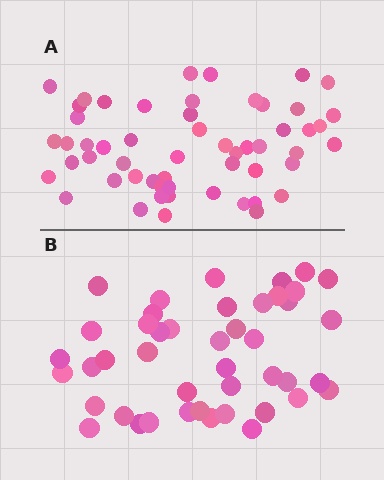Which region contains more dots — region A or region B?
Region A (the top region) has more dots.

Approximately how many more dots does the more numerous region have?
Region A has roughly 12 or so more dots than region B.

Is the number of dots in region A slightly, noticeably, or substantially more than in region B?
Region A has noticeably more, but not dramatically so. The ratio is roughly 1.2 to 1.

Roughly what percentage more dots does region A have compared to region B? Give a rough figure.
About 25% more.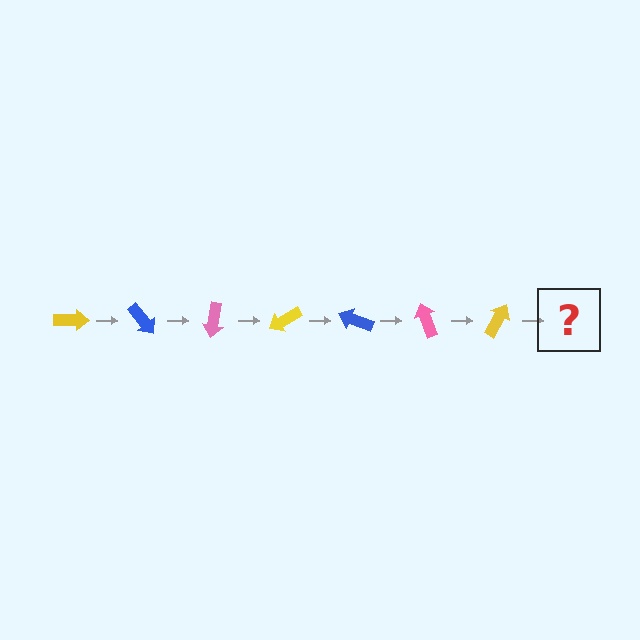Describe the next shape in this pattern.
It should be a blue arrow, rotated 350 degrees from the start.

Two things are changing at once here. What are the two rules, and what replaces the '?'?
The two rules are that it rotates 50 degrees each step and the color cycles through yellow, blue, and pink. The '?' should be a blue arrow, rotated 350 degrees from the start.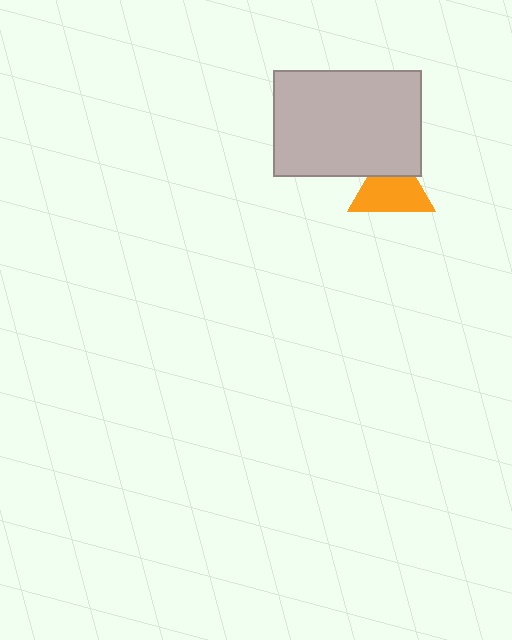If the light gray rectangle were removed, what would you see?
You would see the complete orange triangle.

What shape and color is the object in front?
The object in front is a light gray rectangle.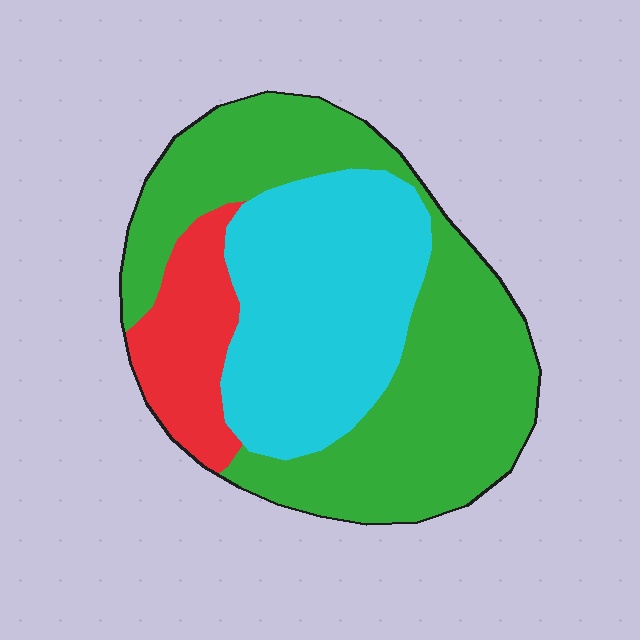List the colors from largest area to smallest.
From largest to smallest: green, cyan, red.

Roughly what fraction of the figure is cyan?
Cyan covers roughly 35% of the figure.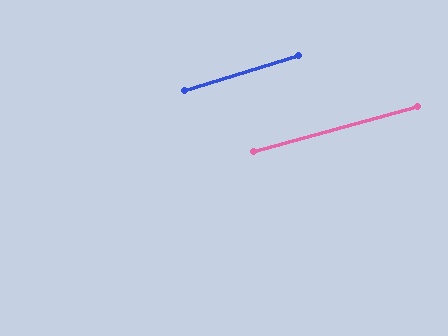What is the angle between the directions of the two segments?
Approximately 2 degrees.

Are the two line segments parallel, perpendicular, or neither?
Parallel — their directions differ by only 2.0°.